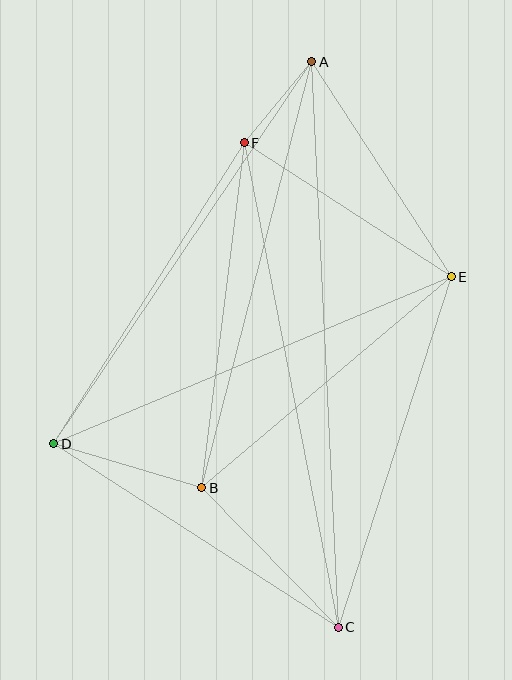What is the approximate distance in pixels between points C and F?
The distance between C and F is approximately 494 pixels.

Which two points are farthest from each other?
Points A and C are farthest from each other.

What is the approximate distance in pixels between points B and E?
The distance between B and E is approximately 327 pixels.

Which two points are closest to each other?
Points A and F are closest to each other.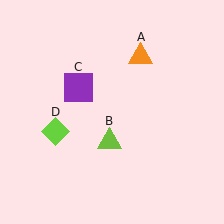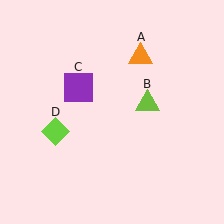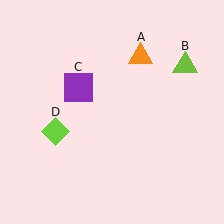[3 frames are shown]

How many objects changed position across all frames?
1 object changed position: lime triangle (object B).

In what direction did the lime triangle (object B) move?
The lime triangle (object B) moved up and to the right.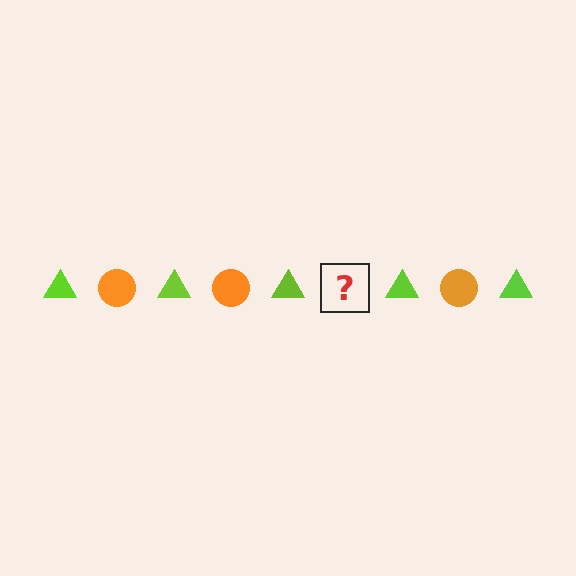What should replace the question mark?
The question mark should be replaced with an orange circle.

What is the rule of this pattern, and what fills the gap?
The rule is that the pattern alternates between lime triangle and orange circle. The gap should be filled with an orange circle.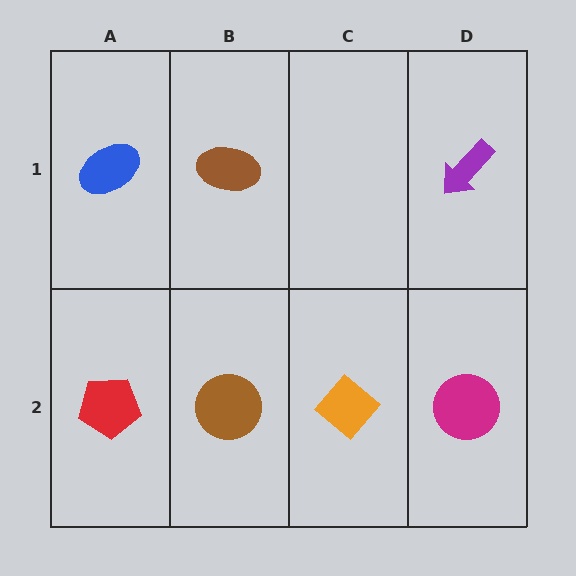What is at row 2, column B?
A brown circle.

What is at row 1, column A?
A blue ellipse.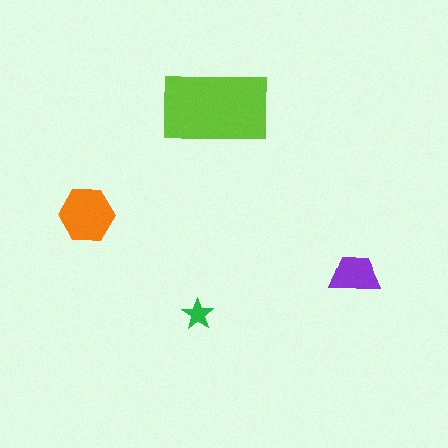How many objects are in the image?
There are 4 objects in the image.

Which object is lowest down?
The green star is bottommost.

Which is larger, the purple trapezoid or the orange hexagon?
The orange hexagon.